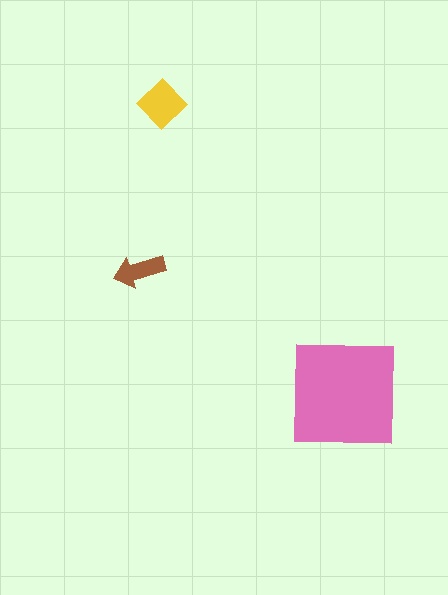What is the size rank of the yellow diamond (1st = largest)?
2nd.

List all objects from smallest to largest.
The brown arrow, the yellow diamond, the pink square.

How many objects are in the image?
There are 3 objects in the image.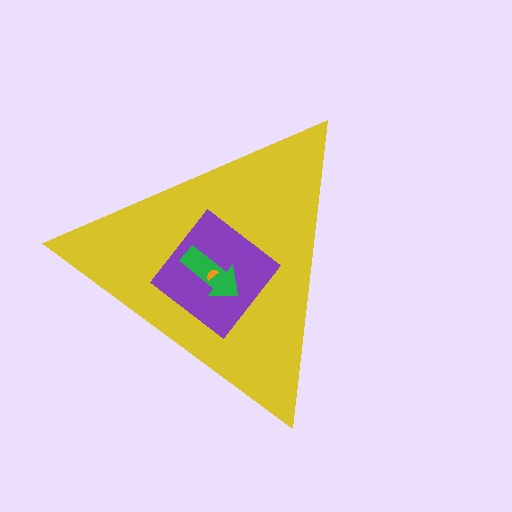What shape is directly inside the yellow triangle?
The purple diamond.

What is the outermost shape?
The yellow triangle.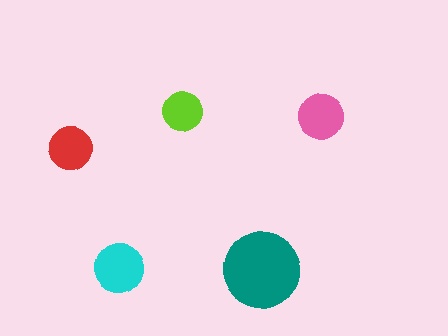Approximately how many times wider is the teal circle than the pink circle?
About 1.5 times wider.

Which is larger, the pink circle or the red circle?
The pink one.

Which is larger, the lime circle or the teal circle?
The teal one.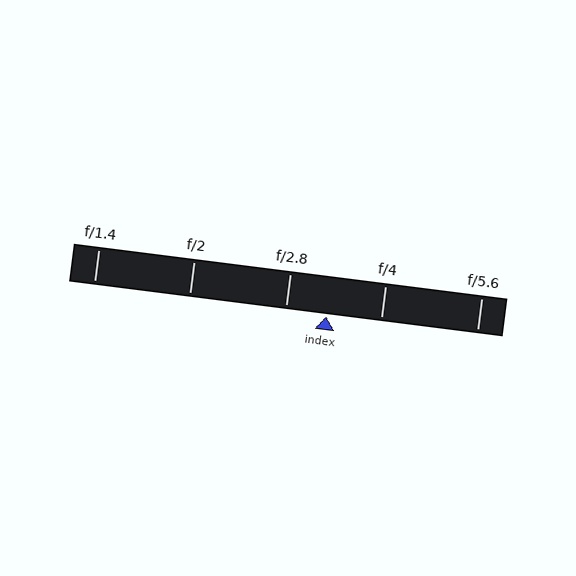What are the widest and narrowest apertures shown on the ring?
The widest aperture shown is f/1.4 and the narrowest is f/5.6.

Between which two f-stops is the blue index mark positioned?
The index mark is between f/2.8 and f/4.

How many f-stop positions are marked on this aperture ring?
There are 5 f-stop positions marked.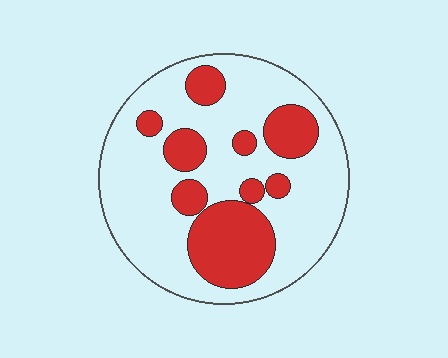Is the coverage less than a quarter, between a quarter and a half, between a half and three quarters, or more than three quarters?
Between a quarter and a half.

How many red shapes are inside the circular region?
9.